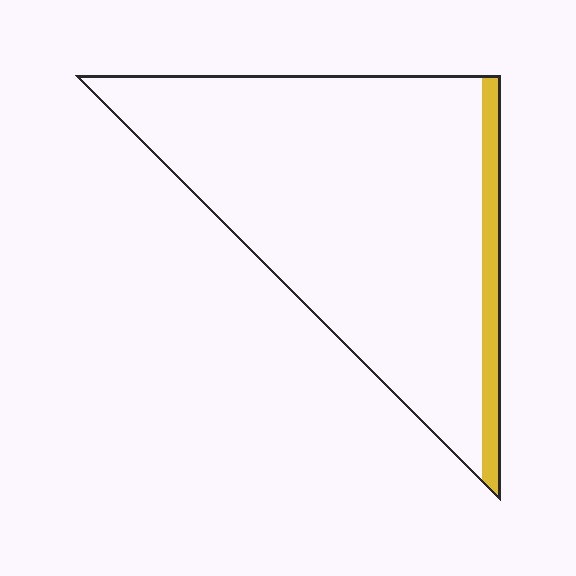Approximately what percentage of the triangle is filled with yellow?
Approximately 10%.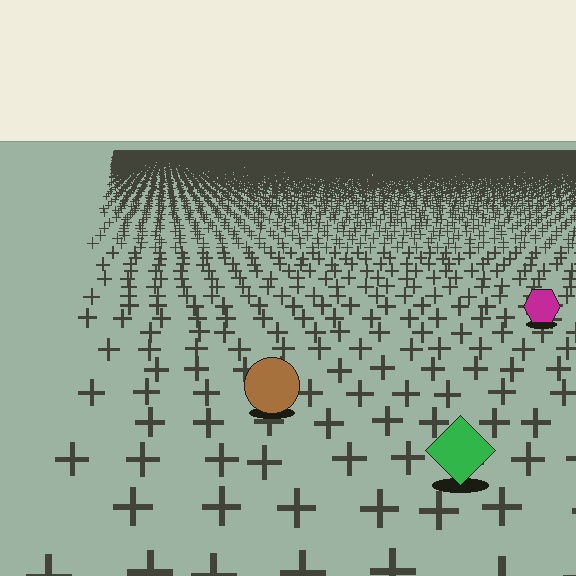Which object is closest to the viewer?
The green diamond is closest. The texture marks near it are larger and more spread out.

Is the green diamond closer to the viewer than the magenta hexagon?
Yes. The green diamond is closer — you can tell from the texture gradient: the ground texture is coarser near it.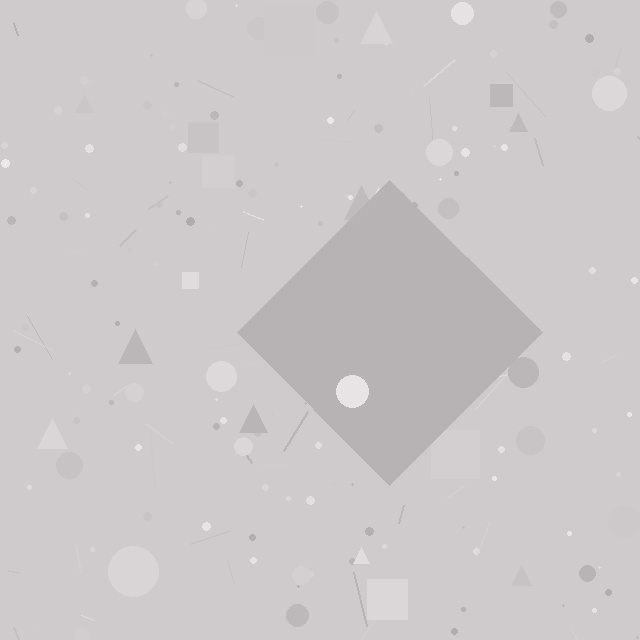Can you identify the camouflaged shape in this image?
The camouflaged shape is a diamond.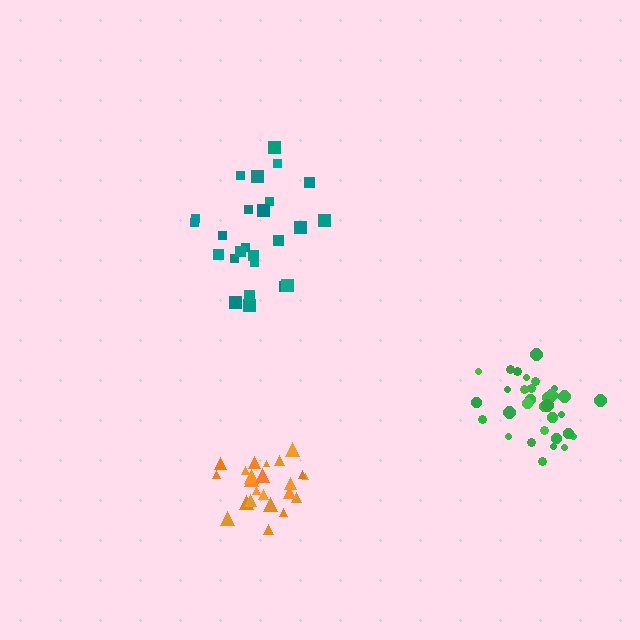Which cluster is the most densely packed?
Green.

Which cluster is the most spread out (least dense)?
Teal.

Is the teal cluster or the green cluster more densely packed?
Green.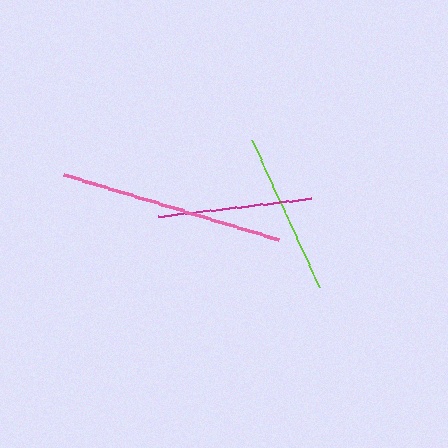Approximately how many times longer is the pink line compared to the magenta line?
The pink line is approximately 1.5 times the length of the magenta line.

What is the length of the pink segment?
The pink segment is approximately 226 pixels long.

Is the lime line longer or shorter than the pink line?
The pink line is longer than the lime line.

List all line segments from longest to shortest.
From longest to shortest: pink, lime, magenta.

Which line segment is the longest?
The pink line is the longest at approximately 226 pixels.